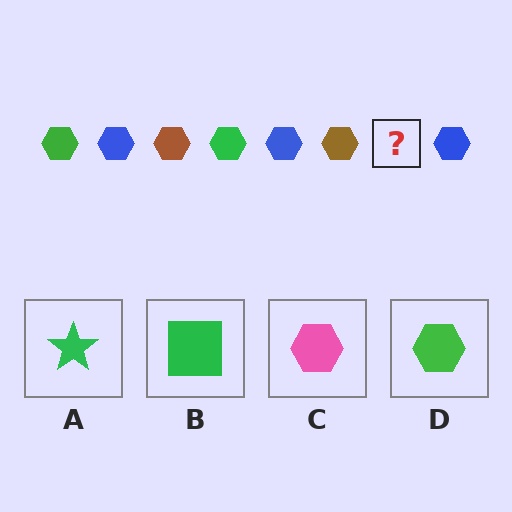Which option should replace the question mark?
Option D.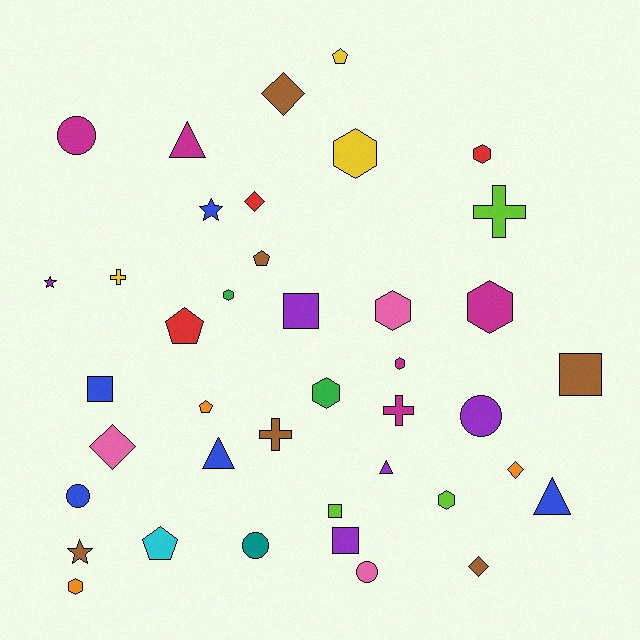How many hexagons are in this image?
There are 9 hexagons.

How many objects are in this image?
There are 40 objects.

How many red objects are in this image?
There are 3 red objects.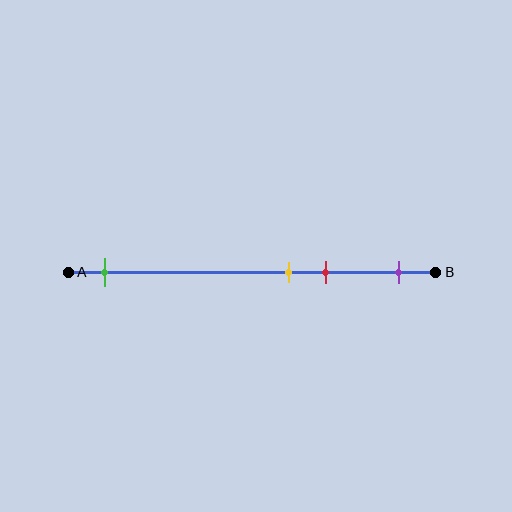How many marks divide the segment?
There are 4 marks dividing the segment.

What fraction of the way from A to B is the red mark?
The red mark is approximately 70% (0.7) of the way from A to B.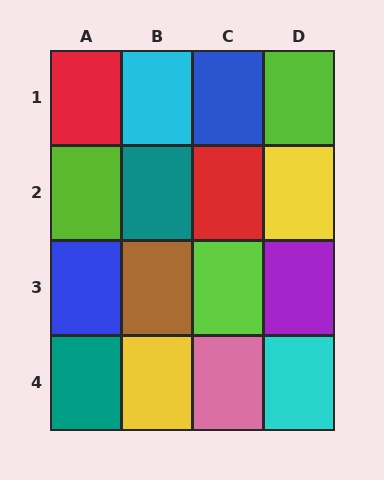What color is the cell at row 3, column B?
Brown.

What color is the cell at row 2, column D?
Yellow.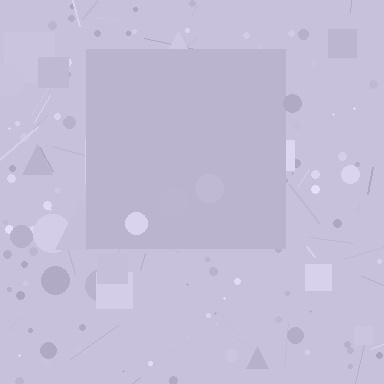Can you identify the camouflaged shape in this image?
The camouflaged shape is a square.